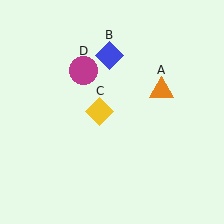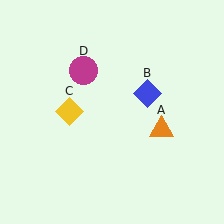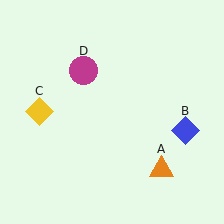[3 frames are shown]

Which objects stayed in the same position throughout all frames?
Magenta circle (object D) remained stationary.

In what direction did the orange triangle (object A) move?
The orange triangle (object A) moved down.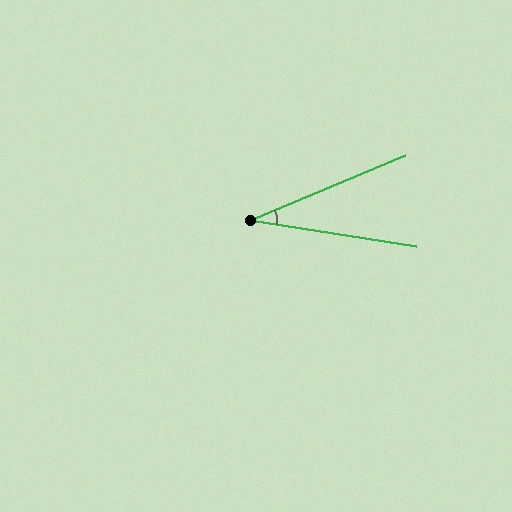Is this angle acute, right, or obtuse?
It is acute.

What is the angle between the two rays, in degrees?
Approximately 32 degrees.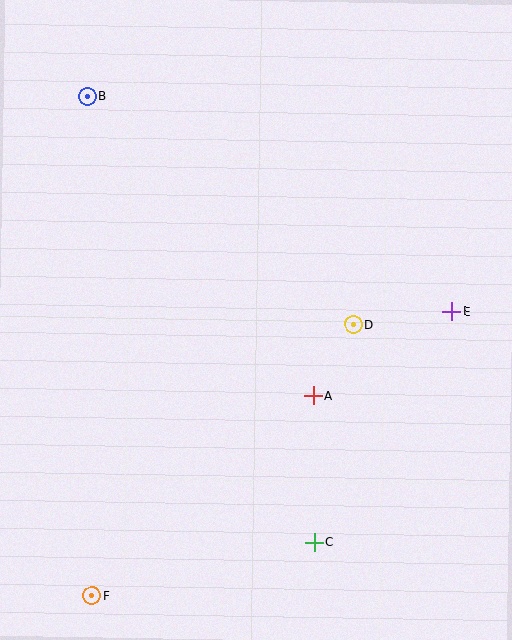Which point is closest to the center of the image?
Point A at (313, 396) is closest to the center.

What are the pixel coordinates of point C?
Point C is at (315, 542).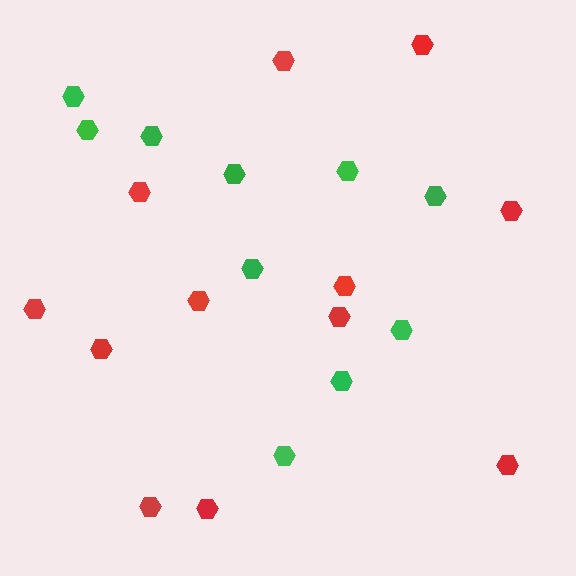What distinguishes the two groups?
There are 2 groups: one group of green hexagons (10) and one group of red hexagons (12).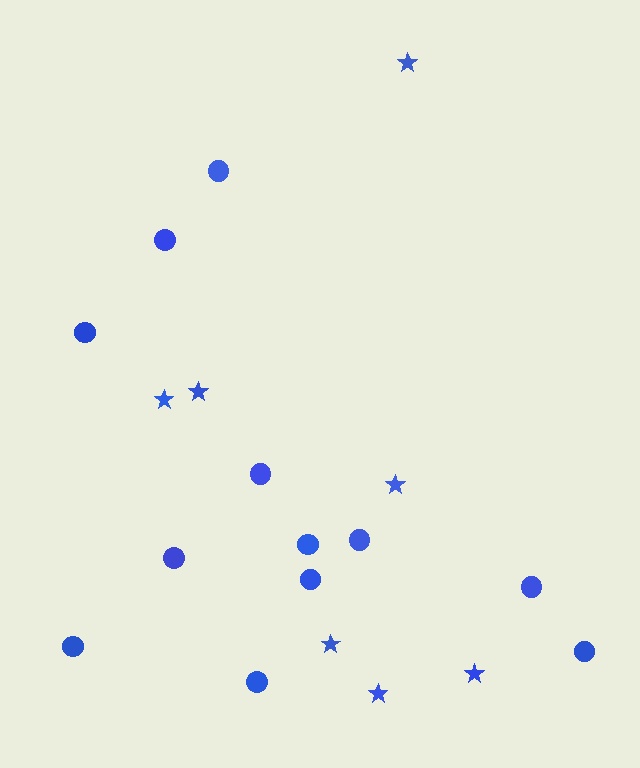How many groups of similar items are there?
There are 2 groups: one group of circles (12) and one group of stars (7).